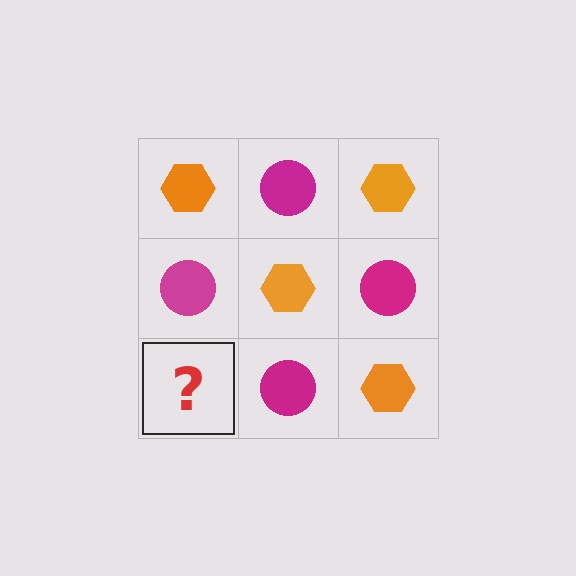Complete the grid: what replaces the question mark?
The question mark should be replaced with an orange hexagon.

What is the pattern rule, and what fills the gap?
The rule is that it alternates orange hexagon and magenta circle in a checkerboard pattern. The gap should be filled with an orange hexagon.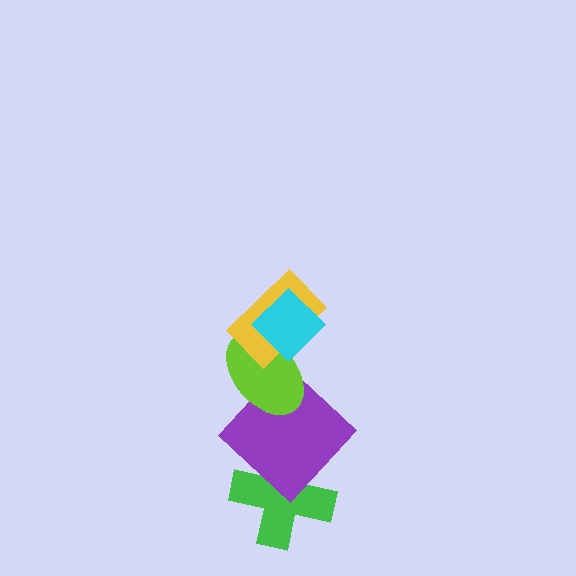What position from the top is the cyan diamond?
The cyan diamond is 1st from the top.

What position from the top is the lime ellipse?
The lime ellipse is 3rd from the top.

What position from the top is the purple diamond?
The purple diamond is 4th from the top.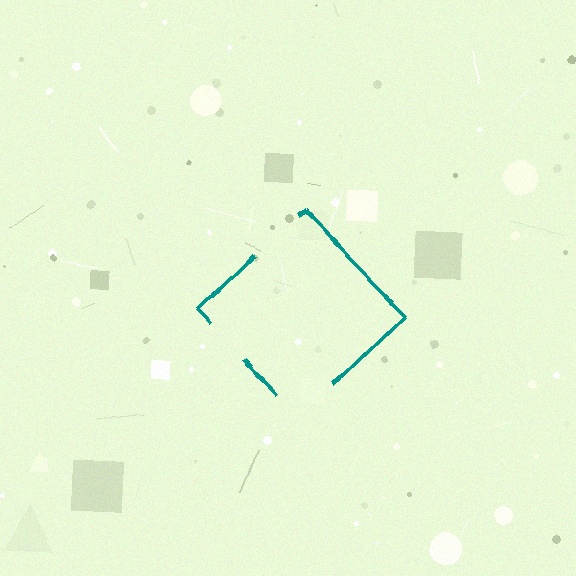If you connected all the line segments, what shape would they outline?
They would outline a diamond.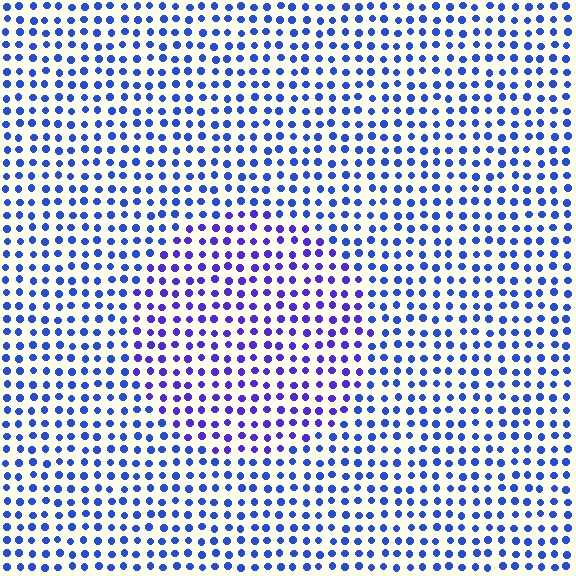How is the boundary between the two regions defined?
The boundary is defined purely by a slight shift in hue (about 28 degrees). Spacing, size, and orientation are identical on both sides.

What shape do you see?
I see a circle.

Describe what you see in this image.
The image is filled with small blue elements in a uniform arrangement. A circle-shaped region is visible where the elements are tinted to a slightly different hue, forming a subtle color boundary.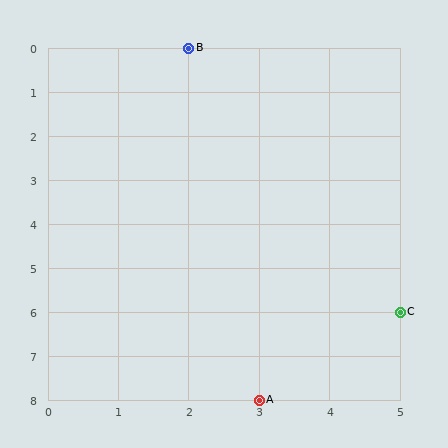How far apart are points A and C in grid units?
Points A and C are 2 columns and 2 rows apart (about 2.8 grid units diagonally).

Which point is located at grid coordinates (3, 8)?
Point A is at (3, 8).